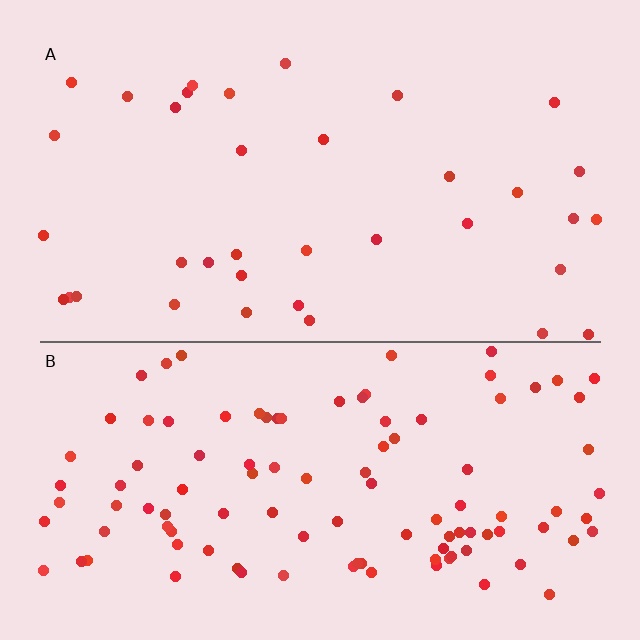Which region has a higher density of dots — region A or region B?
B (the bottom).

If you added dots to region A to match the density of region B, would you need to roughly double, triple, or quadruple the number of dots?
Approximately triple.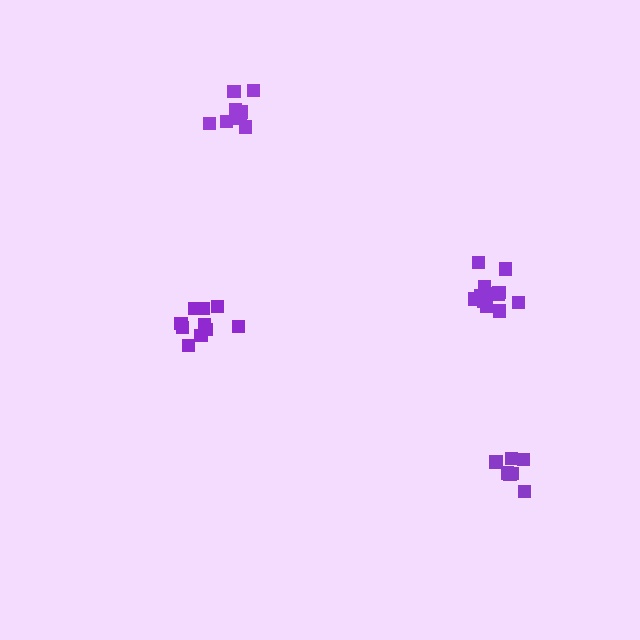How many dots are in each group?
Group 1: 9 dots, Group 2: 13 dots, Group 3: 11 dots, Group 4: 7 dots (40 total).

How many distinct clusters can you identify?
There are 4 distinct clusters.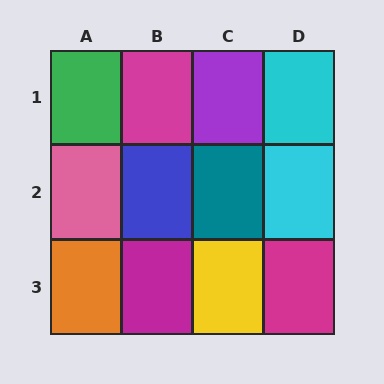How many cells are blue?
1 cell is blue.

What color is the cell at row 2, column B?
Blue.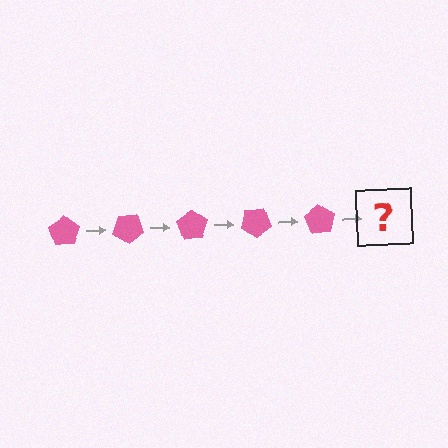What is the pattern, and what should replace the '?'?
The pattern is that the pentagon rotates 35 degrees each step. The '?' should be a pink pentagon rotated 175 degrees.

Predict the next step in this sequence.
The next step is a pink pentagon rotated 175 degrees.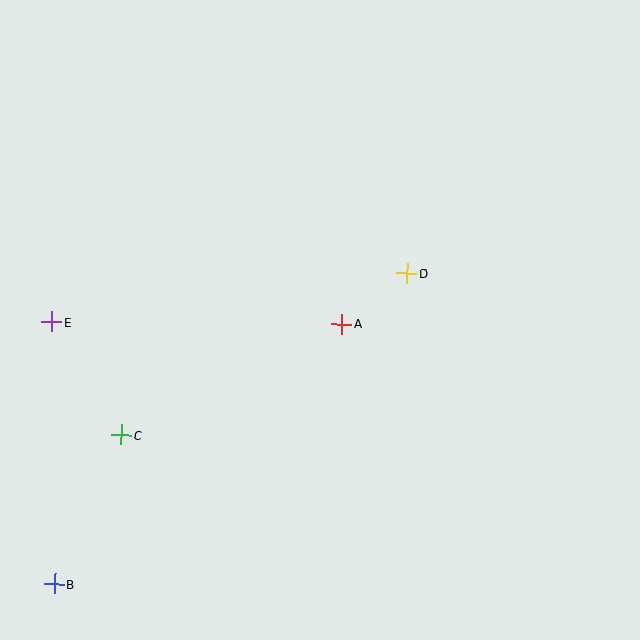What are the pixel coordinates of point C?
Point C is at (121, 435).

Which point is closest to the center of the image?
Point A at (342, 324) is closest to the center.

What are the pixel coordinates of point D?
Point D is at (407, 273).